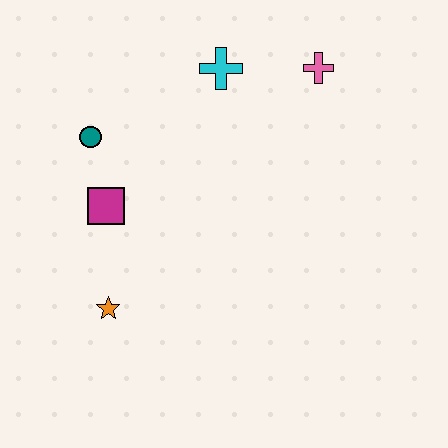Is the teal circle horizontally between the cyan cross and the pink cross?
No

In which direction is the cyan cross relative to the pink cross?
The cyan cross is to the left of the pink cross.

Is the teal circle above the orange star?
Yes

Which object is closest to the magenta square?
The teal circle is closest to the magenta square.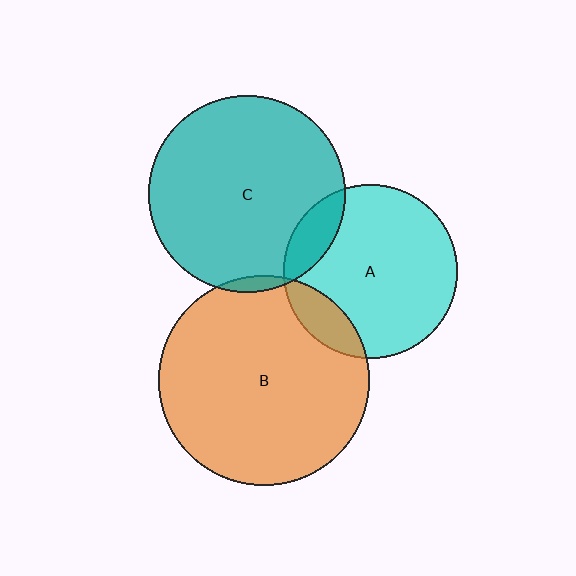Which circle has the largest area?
Circle B (orange).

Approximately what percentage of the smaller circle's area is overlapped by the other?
Approximately 5%.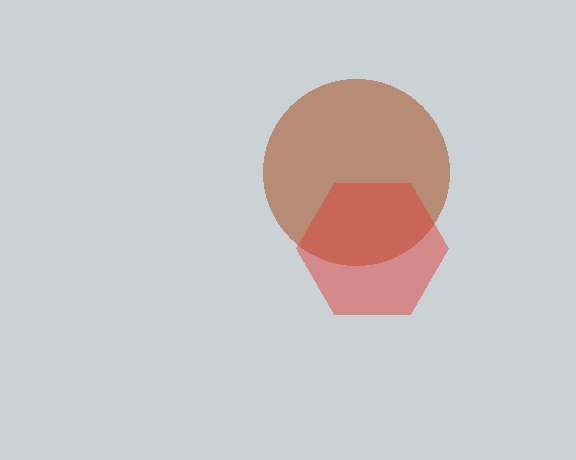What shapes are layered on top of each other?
The layered shapes are: a brown circle, a red hexagon.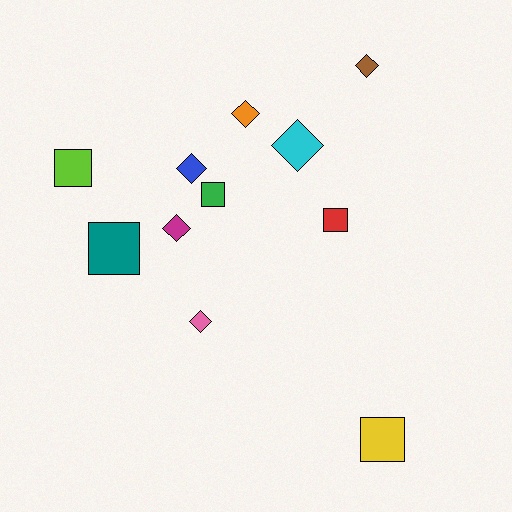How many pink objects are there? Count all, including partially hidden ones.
There is 1 pink object.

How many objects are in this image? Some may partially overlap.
There are 11 objects.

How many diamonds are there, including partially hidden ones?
There are 6 diamonds.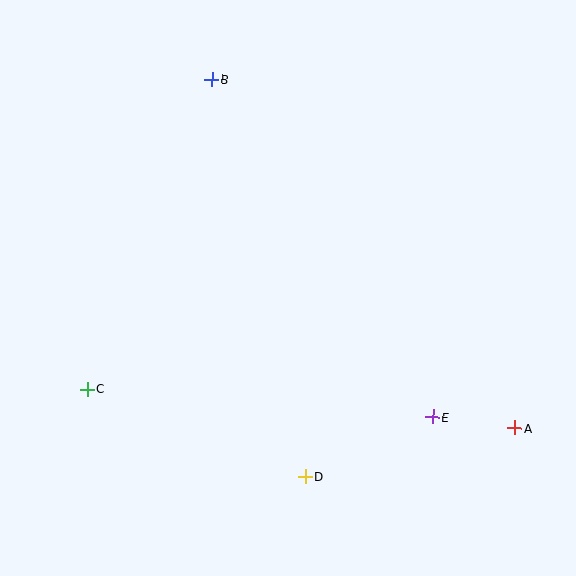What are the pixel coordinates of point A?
Point A is at (515, 428).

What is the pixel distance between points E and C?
The distance between E and C is 346 pixels.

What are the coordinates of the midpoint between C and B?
The midpoint between C and B is at (150, 234).